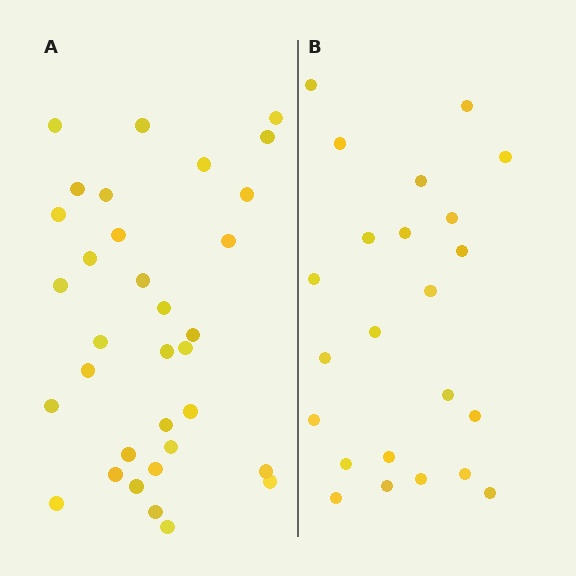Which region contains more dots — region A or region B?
Region A (the left region) has more dots.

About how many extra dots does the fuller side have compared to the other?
Region A has roughly 10 or so more dots than region B.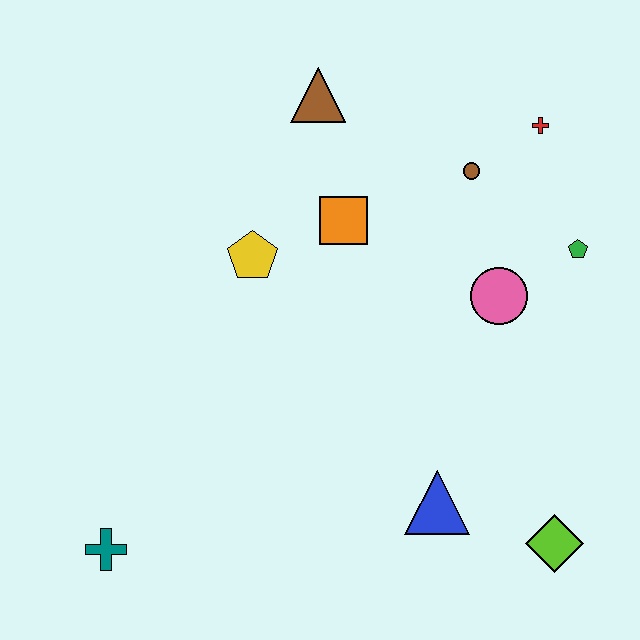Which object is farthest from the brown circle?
The teal cross is farthest from the brown circle.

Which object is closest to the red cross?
The brown circle is closest to the red cross.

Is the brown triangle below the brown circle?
No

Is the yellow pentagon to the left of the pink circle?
Yes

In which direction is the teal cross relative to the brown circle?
The teal cross is below the brown circle.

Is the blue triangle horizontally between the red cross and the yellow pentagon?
Yes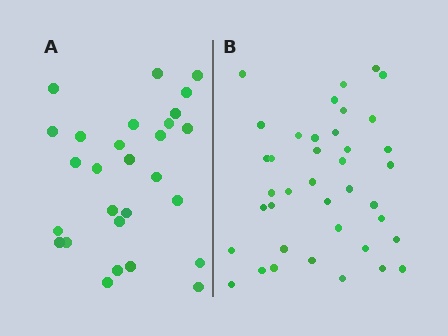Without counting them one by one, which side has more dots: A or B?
Region B (the right region) has more dots.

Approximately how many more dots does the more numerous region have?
Region B has roughly 12 or so more dots than region A.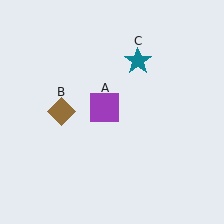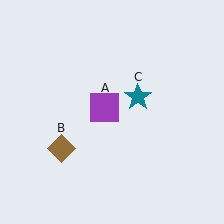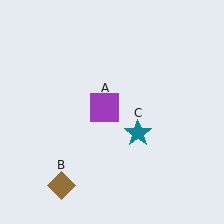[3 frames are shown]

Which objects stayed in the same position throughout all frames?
Purple square (object A) remained stationary.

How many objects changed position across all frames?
2 objects changed position: brown diamond (object B), teal star (object C).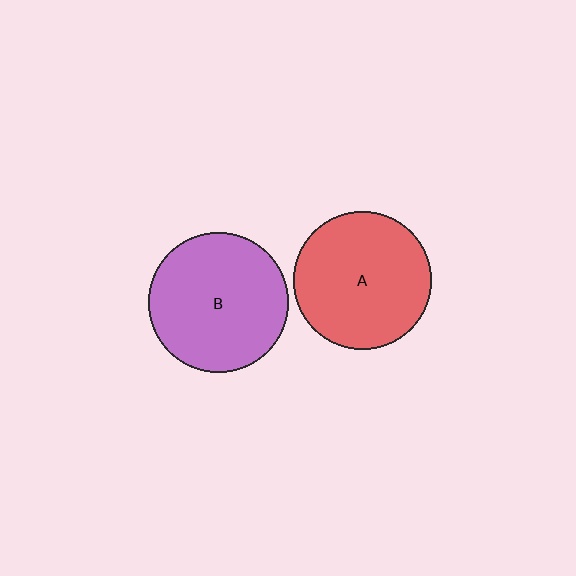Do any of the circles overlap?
No, none of the circles overlap.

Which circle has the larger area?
Circle B (purple).